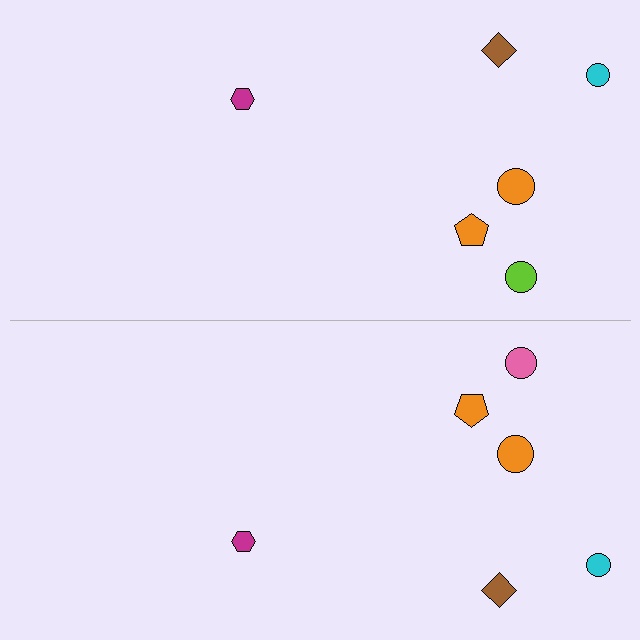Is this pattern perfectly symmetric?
No, the pattern is not perfectly symmetric. The pink circle on the bottom side breaks the symmetry — its mirror counterpart is lime.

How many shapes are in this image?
There are 12 shapes in this image.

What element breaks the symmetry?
The pink circle on the bottom side breaks the symmetry — its mirror counterpart is lime.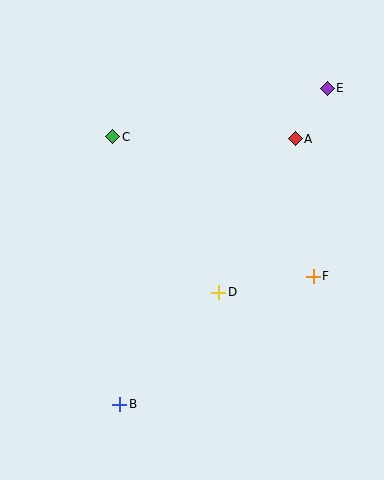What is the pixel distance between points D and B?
The distance between D and B is 150 pixels.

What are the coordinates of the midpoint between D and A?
The midpoint between D and A is at (257, 215).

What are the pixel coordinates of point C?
Point C is at (113, 137).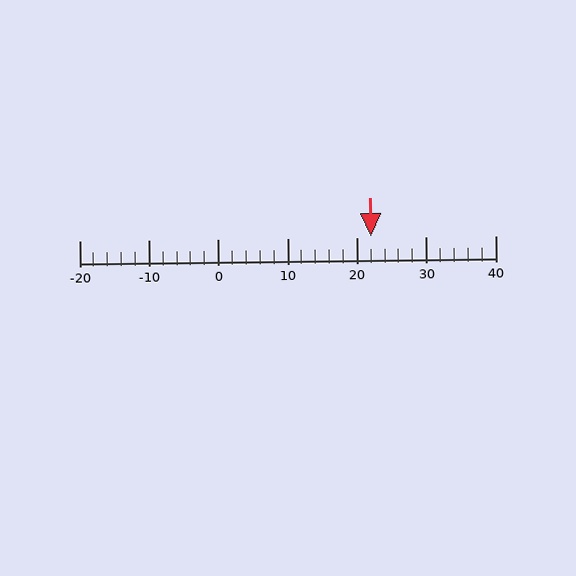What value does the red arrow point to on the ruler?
The red arrow points to approximately 22.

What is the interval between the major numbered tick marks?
The major tick marks are spaced 10 units apart.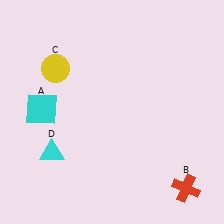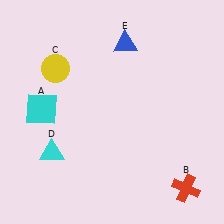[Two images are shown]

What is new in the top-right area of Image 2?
A blue triangle (E) was added in the top-right area of Image 2.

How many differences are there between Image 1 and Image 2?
There is 1 difference between the two images.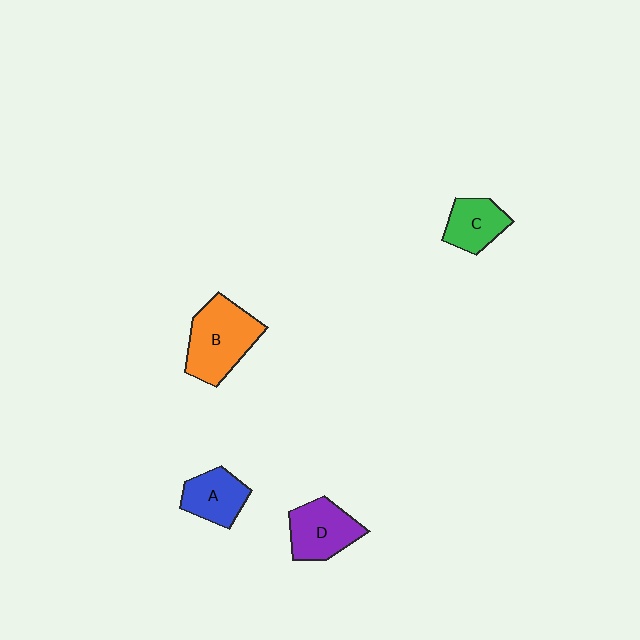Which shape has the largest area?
Shape B (orange).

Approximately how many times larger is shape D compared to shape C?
Approximately 1.3 times.